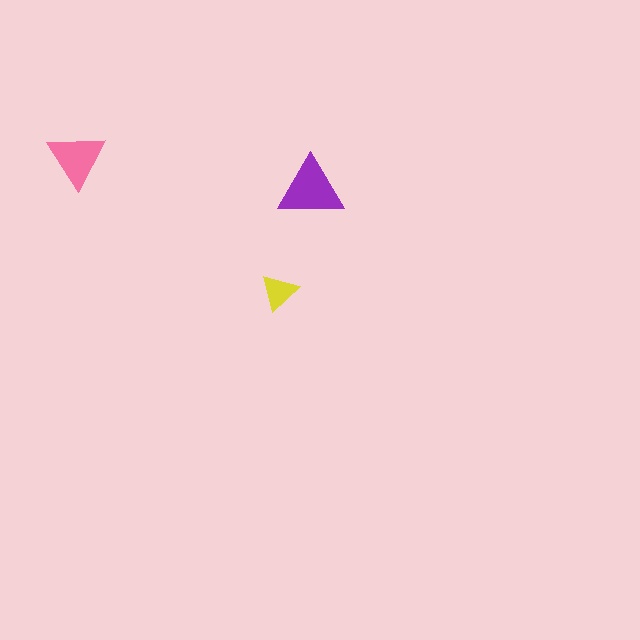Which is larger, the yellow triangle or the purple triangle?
The purple one.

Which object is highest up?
The pink triangle is topmost.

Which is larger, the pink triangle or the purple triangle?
The purple one.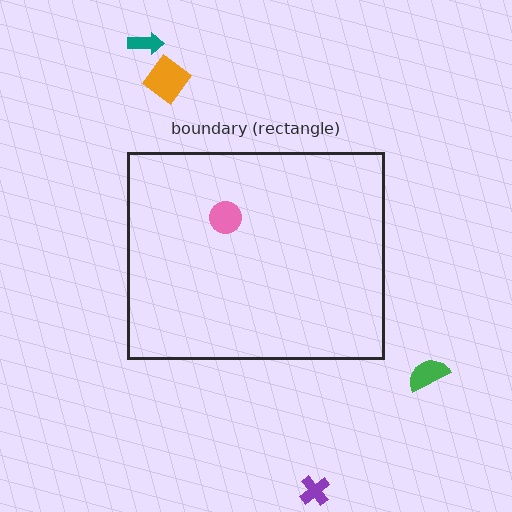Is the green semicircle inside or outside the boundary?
Outside.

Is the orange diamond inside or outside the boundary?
Outside.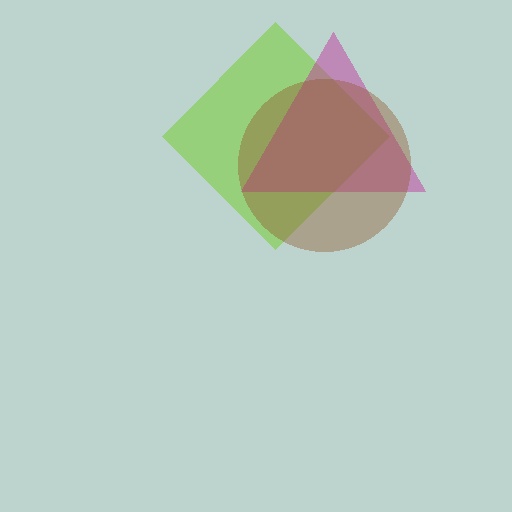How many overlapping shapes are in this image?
There are 3 overlapping shapes in the image.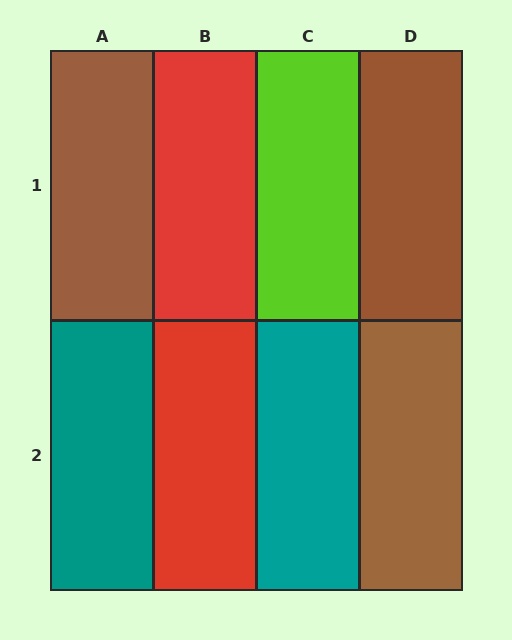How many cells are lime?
1 cell is lime.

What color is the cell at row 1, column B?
Red.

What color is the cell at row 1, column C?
Lime.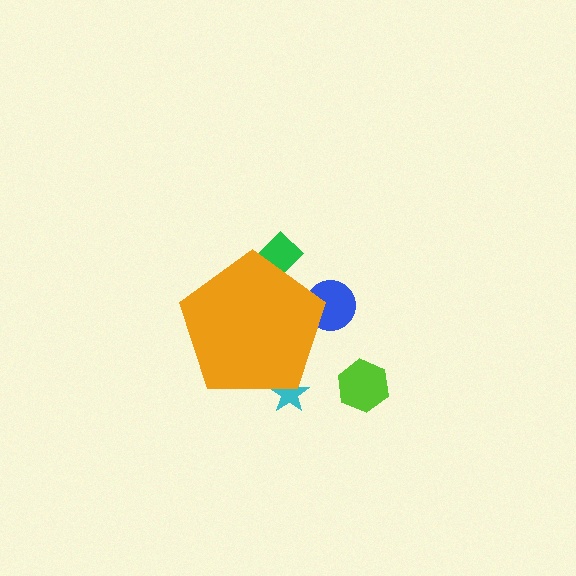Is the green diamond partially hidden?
Yes, the green diamond is partially hidden behind the orange pentagon.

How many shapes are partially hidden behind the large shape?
3 shapes are partially hidden.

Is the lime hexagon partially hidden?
No, the lime hexagon is fully visible.